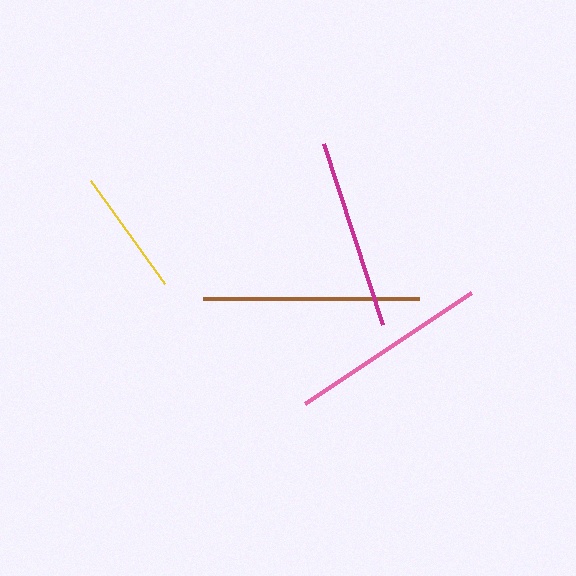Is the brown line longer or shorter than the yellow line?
The brown line is longer than the yellow line.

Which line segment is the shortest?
The yellow line is the shortest at approximately 127 pixels.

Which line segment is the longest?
The brown line is the longest at approximately 217 pixels.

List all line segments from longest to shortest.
From longest to shortest: brown, pink, magenta, yellow.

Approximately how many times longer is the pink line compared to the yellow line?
The pink line is approximately 1.6 times the length of the yellow line.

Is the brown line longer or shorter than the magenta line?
The brown line is longer than the magenta line.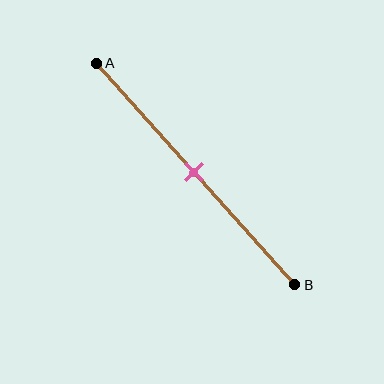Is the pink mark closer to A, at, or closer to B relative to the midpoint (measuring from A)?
The pink mark is approximately at the midpoint of segment AB.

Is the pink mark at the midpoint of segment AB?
Yes, the mark is approximately at the midpoint.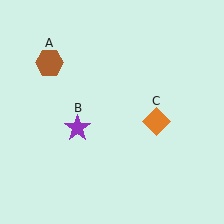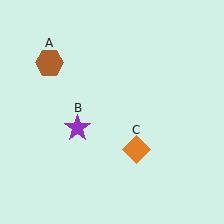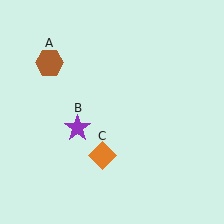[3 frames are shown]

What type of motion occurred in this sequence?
The orange diamond (object C) rotated clockwise around the center of the scene.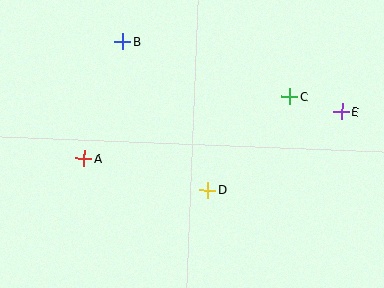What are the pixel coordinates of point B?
Point B is at (123, 41).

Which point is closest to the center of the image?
Point D at (208, 190) is closest to the center.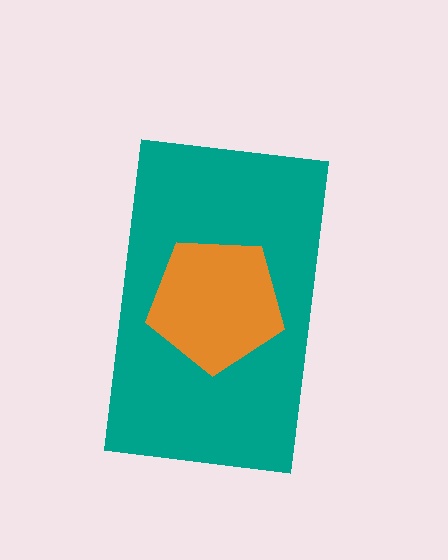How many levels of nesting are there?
2.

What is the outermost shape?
The teal rectangle.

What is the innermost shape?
The orange pentagon.